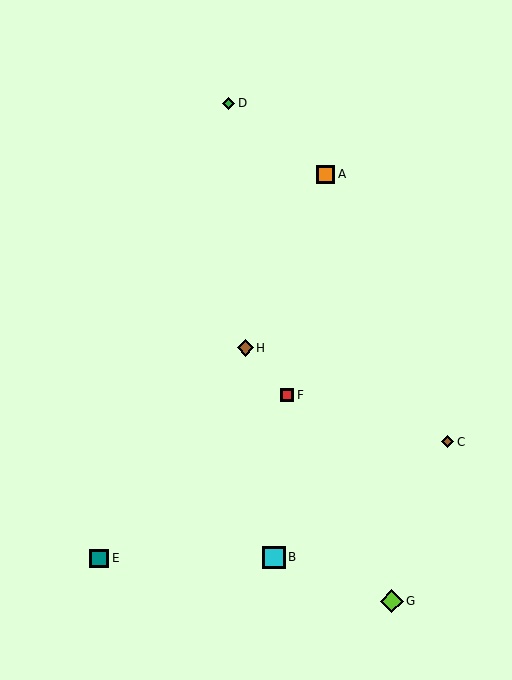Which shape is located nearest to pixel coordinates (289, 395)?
The red square (labeled F) at (287, 395) is nearest to that location.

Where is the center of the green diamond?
The center of the green diamond is at (229, 103).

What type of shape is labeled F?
Shape F is a red square.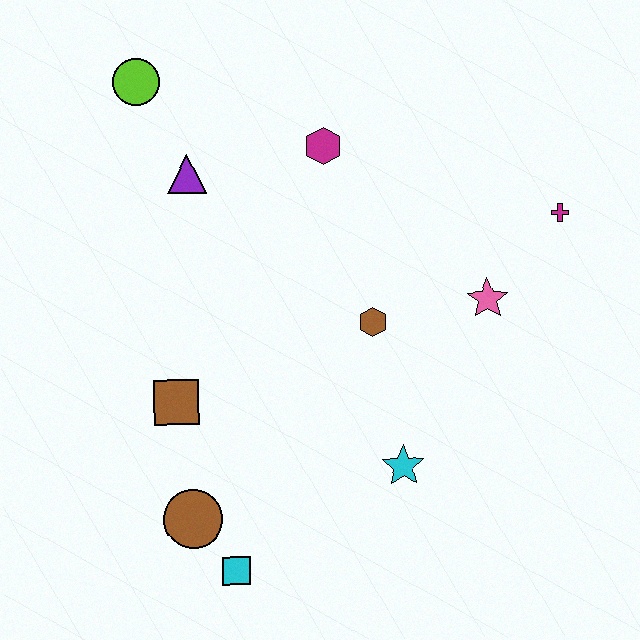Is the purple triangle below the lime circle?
Yes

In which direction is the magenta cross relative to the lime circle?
The magenta cross is to the right of the lime circle.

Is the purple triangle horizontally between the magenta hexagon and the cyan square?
No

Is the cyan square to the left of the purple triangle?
No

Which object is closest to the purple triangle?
The lime circle is closest to the purple triangle.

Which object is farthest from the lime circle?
The cyan square is farthest from the lime circle.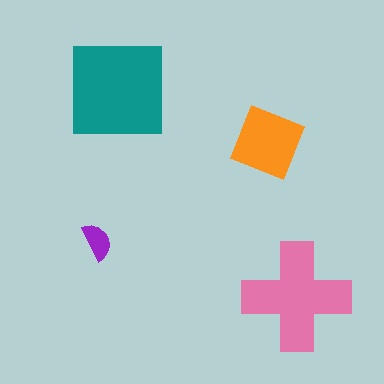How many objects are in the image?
There are 4 objects in the image.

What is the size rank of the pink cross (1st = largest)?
2nd.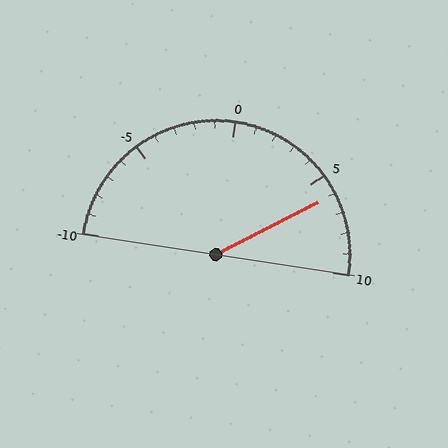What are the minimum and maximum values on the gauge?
The gauge ranges from -10 to 10.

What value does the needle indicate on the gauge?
The needle indicates approximately 6.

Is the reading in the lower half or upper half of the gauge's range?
The reading is in the upper half of the range (-10 to 10).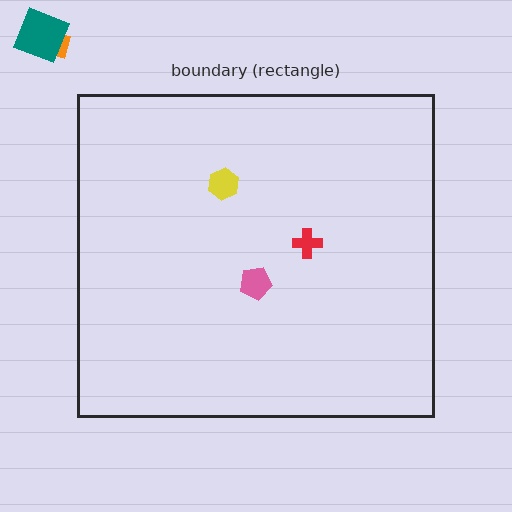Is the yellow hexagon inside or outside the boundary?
Inside.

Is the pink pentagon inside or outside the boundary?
Inside.